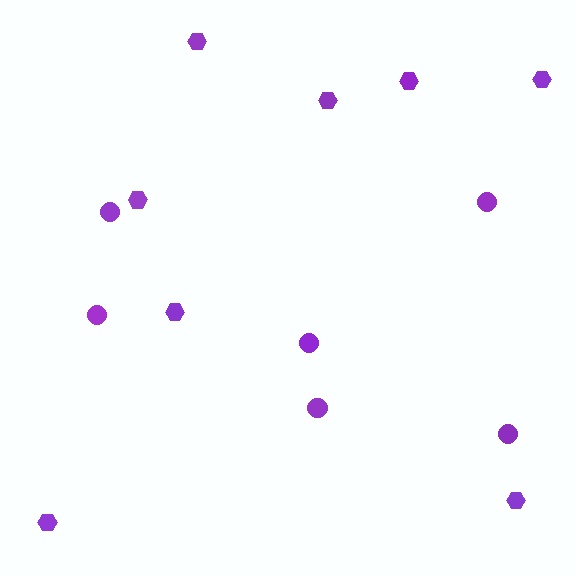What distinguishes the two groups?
There are 2 groups: one group of hexagons (8) and one group of circles (6).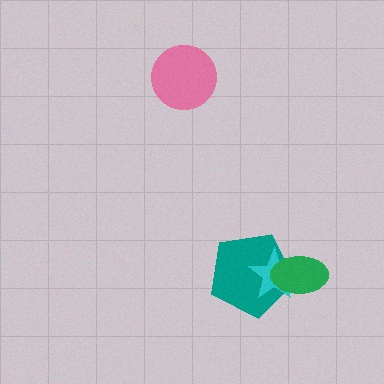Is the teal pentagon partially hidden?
Yes, it is partially covered by another shape.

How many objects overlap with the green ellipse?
2 objects overlap with the green ellipse.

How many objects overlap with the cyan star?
2 objects overlap with the cyan star.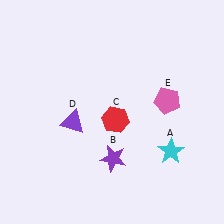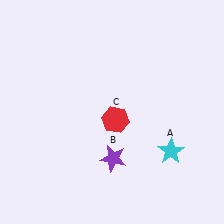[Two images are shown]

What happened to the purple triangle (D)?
The purple triangle (D) was removed in Image 2. It was in the bottom-left area of Image 1.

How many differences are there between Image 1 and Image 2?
There are 2 differences between the two images.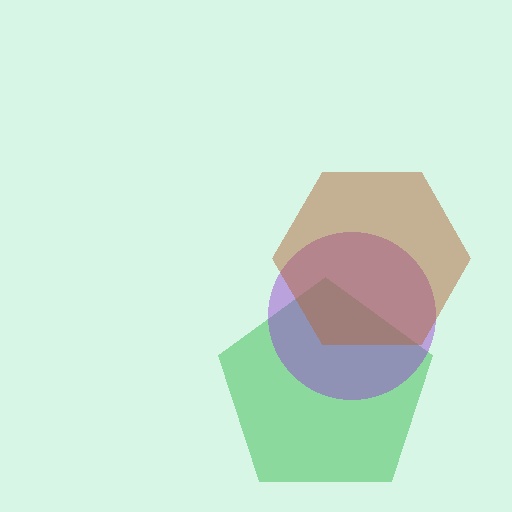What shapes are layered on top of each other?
The layered shapes are: a green pentagon, a purple circle, a brown hexagon.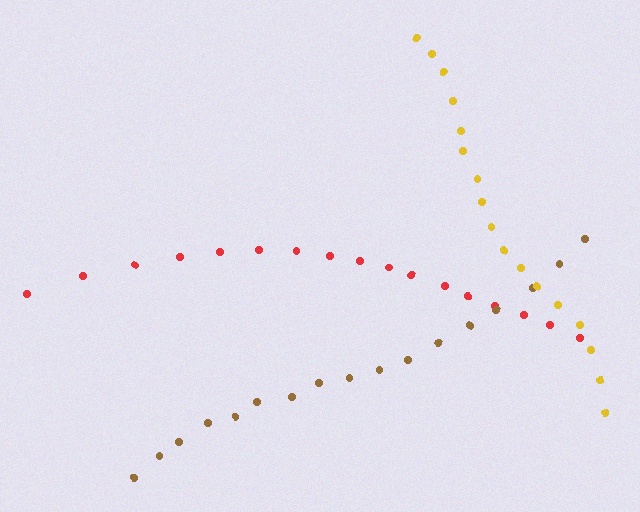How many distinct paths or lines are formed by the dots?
There are 3 distinct paths.